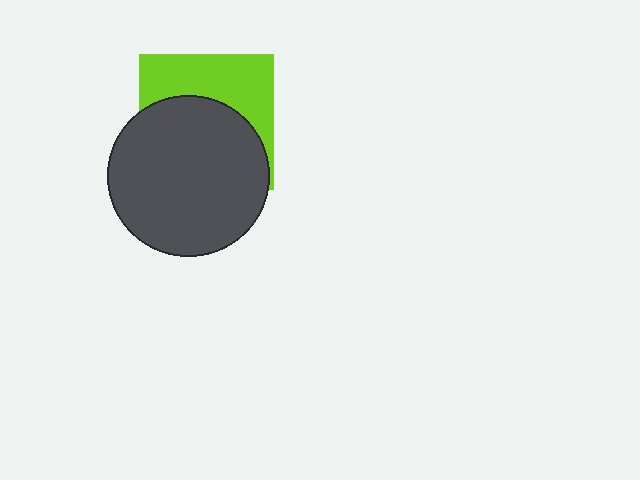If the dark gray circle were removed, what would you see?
You would see the complete lime square.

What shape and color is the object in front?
The object in front is a dark gray circle.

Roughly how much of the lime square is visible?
A small part of it is visible (roughly 42%).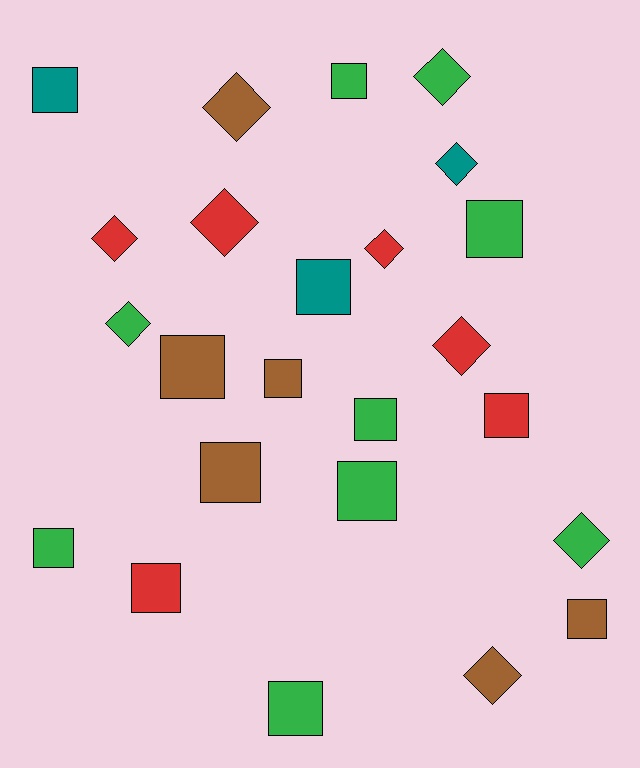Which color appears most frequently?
Green, with 9 objects.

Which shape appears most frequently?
Square, with 14 objects.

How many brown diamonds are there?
There are 2 brown diamonds.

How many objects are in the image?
There are 24 objects.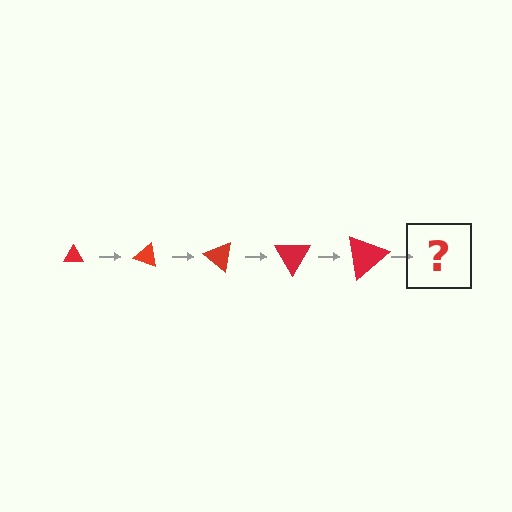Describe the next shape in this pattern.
It should be a triangle, larger than the previous one and rotated 100 degrees from the start.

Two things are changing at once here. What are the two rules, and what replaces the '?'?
The two rules are that the triangle grows larger each step and it rotates 20 degrees each step. The '?' should be a triangle, larger than the previous one and rotated 100 degrees from the start.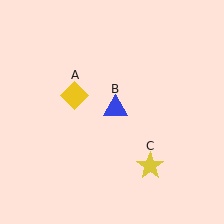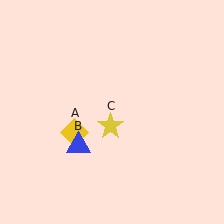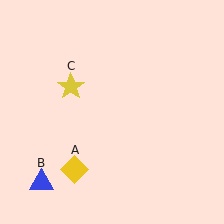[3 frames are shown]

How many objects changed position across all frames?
3 objects changed position: yellow diamond (object A), blue triangle (object B), yellow star (object C).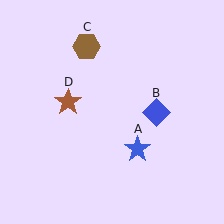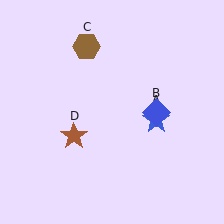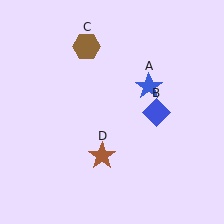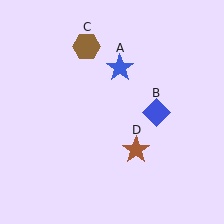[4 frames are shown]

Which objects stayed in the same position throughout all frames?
Blue diamond (object B) and brown hexagon (object C) remained stationary.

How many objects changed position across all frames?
2 objects changed position: blue star (object A), brown star (object D).